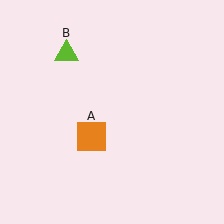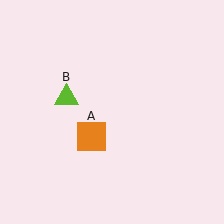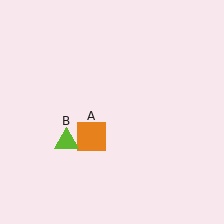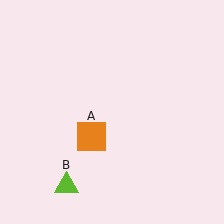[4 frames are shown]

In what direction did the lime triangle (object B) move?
The lime triangle (object B) moved down.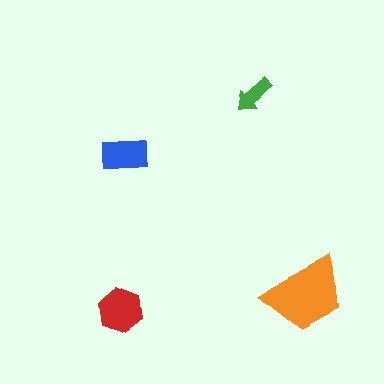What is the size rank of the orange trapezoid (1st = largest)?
1st.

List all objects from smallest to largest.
The green arrow, the blue rectangle, the red hexagon, the orange trapezoid.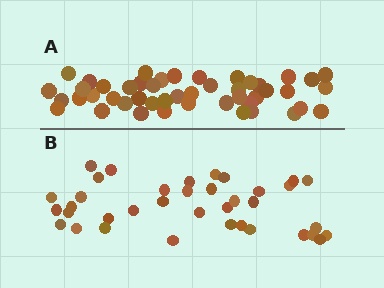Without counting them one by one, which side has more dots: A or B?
Region A (the top region) has more dots.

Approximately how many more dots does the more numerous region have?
Region A has roughly 10 or so more dots than region B.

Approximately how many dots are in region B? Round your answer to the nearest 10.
About 40 dots. (The exact count is 37, which rounds to 40.)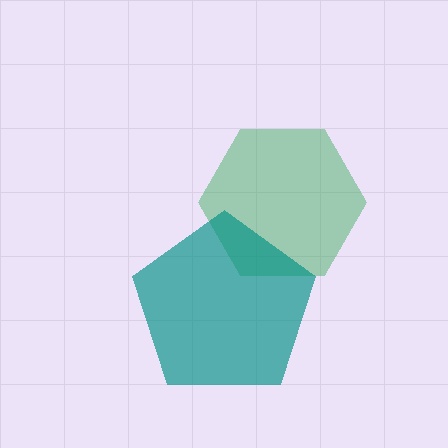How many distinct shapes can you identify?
There are 2 distinct shapes: a green hexagon, a teal pentagon.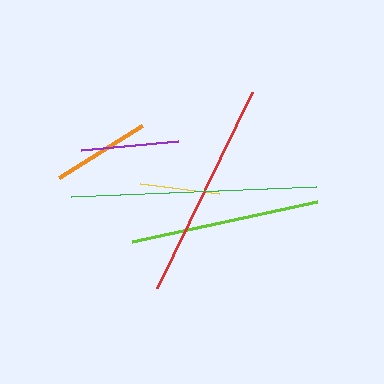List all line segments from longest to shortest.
From longest to shortest: green, red, lime, orange, purple, yellow.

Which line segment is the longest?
The green line is the longest at approximately 245 pixels.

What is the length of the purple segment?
The purple segment is approximately 97 pixels long.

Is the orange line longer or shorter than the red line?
The red line is longer than the orange line.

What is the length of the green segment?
The green segment is approximately 245 pixels long.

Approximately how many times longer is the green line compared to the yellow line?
The green line is approximately 3.1 times the length of the yellow line.